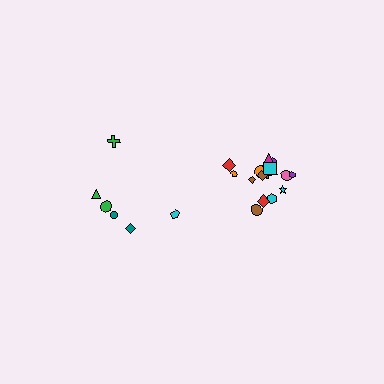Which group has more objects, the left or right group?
The right group.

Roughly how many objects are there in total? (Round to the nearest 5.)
Roughly 20 objects in total.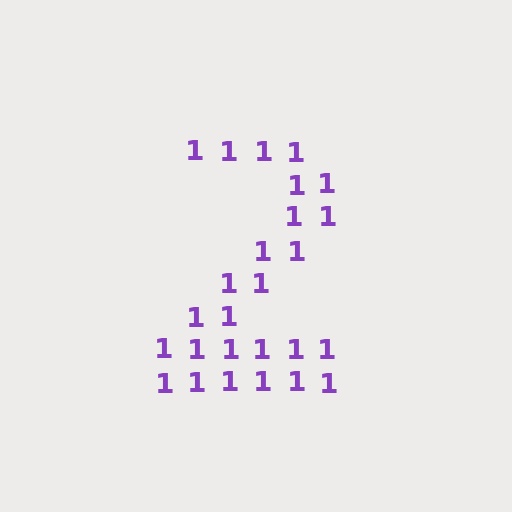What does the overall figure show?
The overall figure shows the digit 2.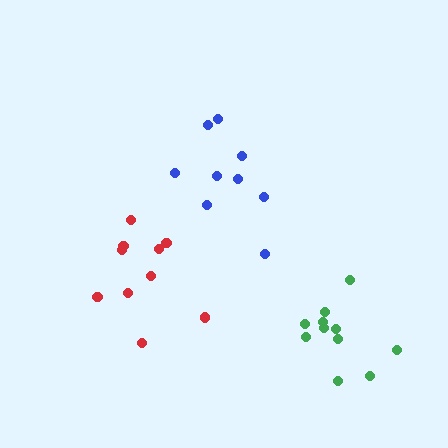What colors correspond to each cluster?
The clusters are colored: green, red, blue.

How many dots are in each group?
Group 1: 11 dots, Group 2: 10 dots, Group 3: 9 dots (30 total).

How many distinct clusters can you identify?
There are 3 distinct clusters.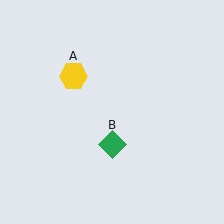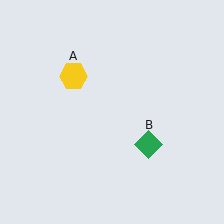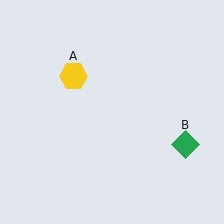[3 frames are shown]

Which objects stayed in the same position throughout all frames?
Yellow hexagon (object A) remained stationary.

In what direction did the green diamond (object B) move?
The green diamond (object B) moved right.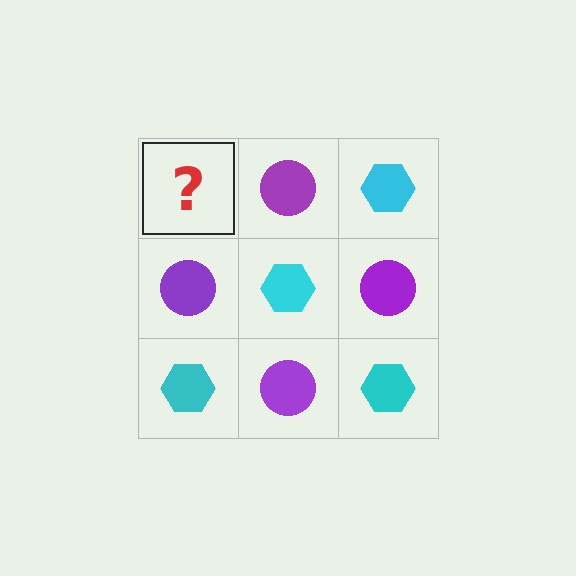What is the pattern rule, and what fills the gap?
The rule is that it alternates cyan hexagon and purple circle in a checkerboard pattern. The gap should be filled with a cyan hexagon.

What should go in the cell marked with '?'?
The missing cell should contain a cyan hexagon.